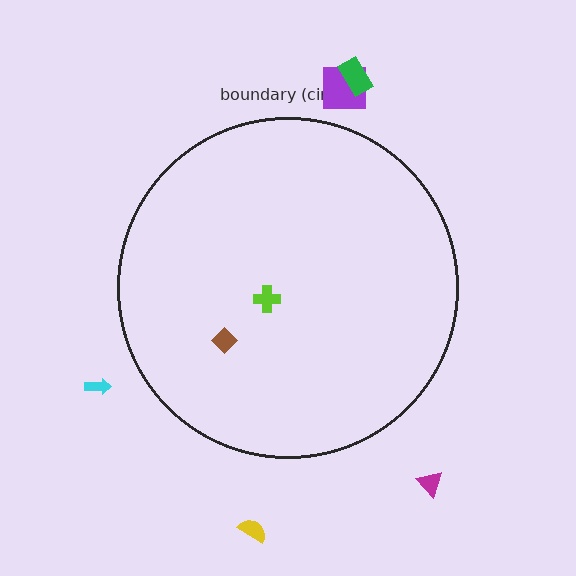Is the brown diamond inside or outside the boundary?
Inside.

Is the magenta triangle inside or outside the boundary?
Outside.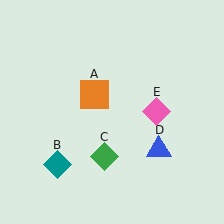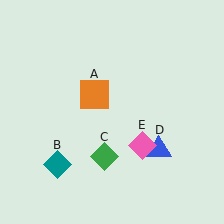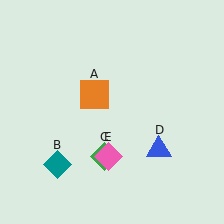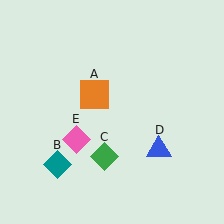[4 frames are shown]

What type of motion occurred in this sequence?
The pink diamond (object E) rotated clockwise around the center of the scene.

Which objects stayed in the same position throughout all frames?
Orange square (object A) and teal diamond (object B) and green diamond (object C) and blue triangle (object D) remained stationary.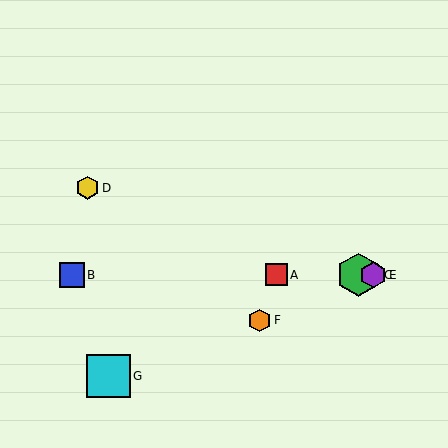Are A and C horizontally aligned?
Yes, both are at y≈275.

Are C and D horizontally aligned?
No, C is at y≈275 and D is at y≈188.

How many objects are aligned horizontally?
4 objects (A, B, C, E) are aligned horizontally.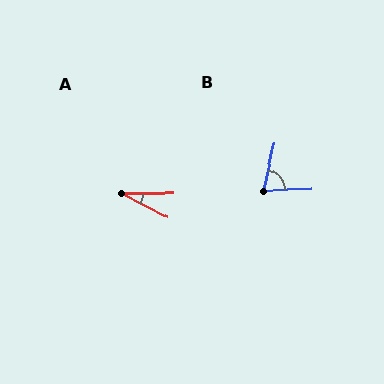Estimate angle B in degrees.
Approximately 74 degrees.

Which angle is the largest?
B, at approximately 74 degrees.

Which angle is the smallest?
A, at approximately 27 degrees.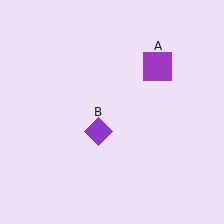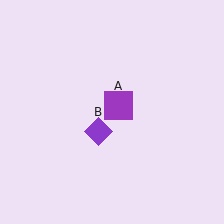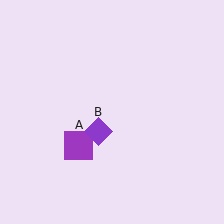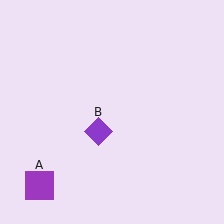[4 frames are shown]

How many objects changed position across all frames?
1 object changed position: purple square (object A).